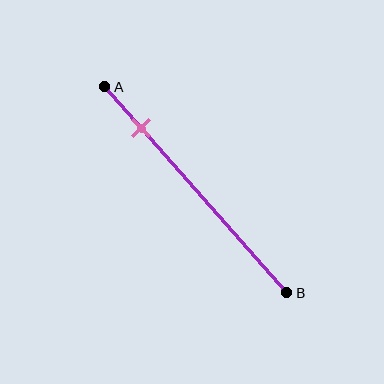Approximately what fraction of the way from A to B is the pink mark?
The pink mark is approximately 20% of the way from A to B.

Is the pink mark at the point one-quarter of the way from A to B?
No, the mark is at about 20% from A, not at the 25% one-quarter point.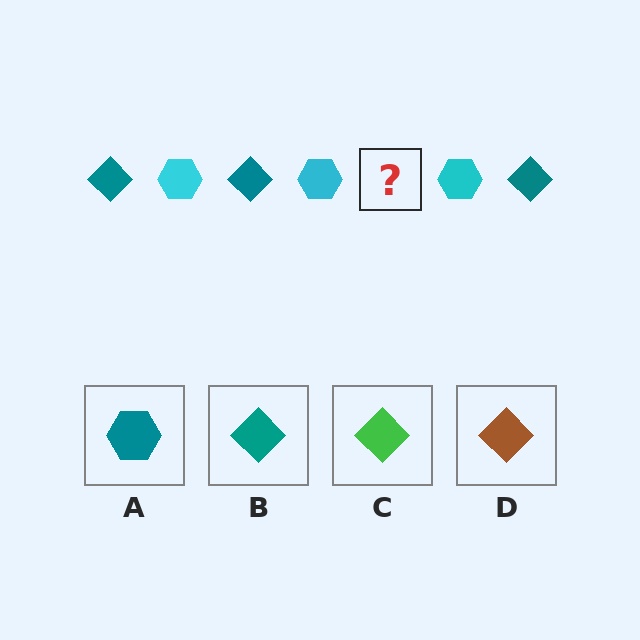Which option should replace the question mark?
Option B.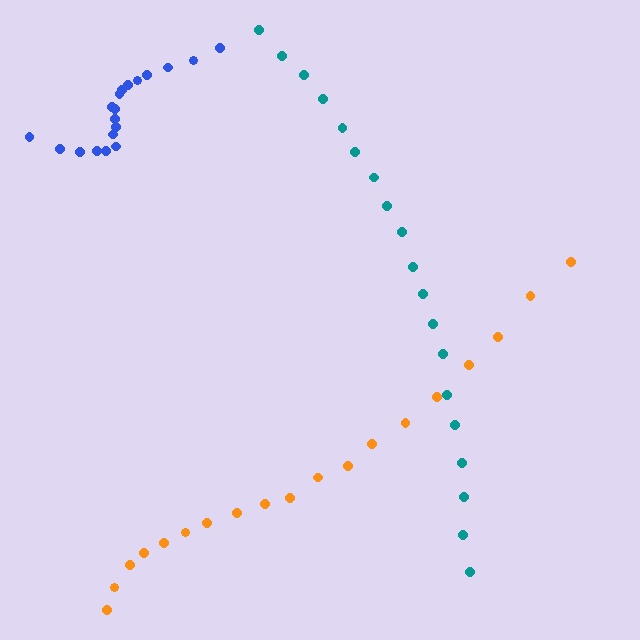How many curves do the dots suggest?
There are 3 distinct paths.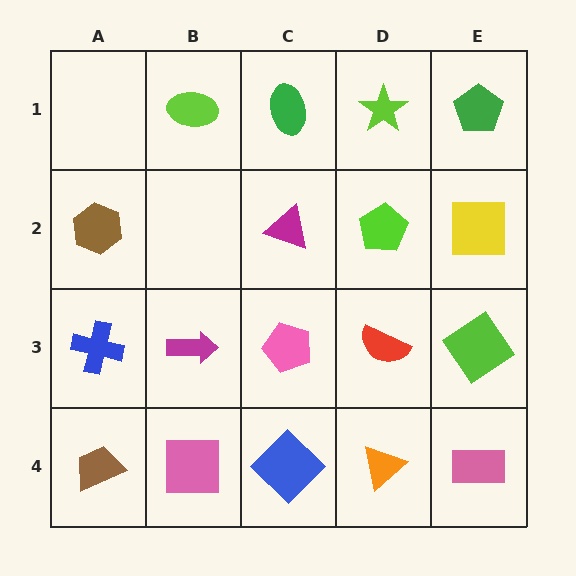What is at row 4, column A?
A brown trapezoid.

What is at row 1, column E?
A green pentagon.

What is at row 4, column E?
A pink rectangle.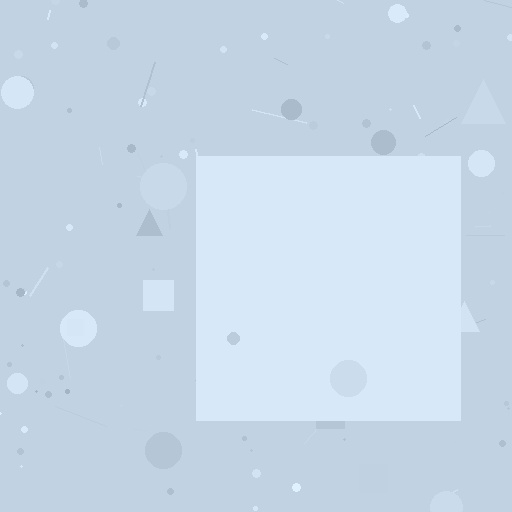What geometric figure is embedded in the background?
A square is embedded in the background.